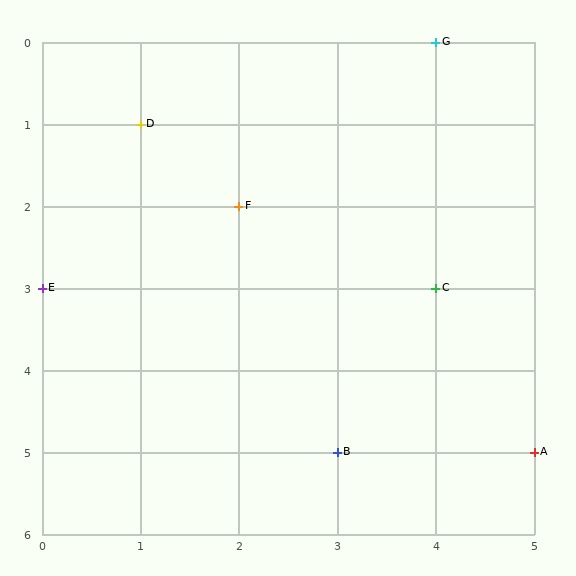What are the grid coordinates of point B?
Point B is at grid coordinates (3, 5).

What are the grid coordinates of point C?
Point C is at grid coordinates (4, 3).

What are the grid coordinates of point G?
Point G is at grid coordinates (4, 0).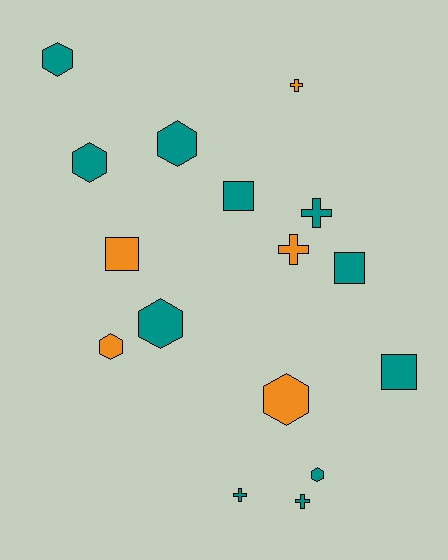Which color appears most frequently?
Teal, with 11 objects.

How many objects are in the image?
There are 16 objects.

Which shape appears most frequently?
Hexagon, with 7 objects.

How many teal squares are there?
There are 3 teal squares.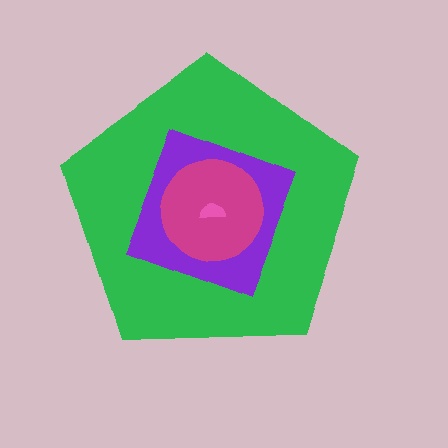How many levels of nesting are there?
4.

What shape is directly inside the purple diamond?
The magenta circle.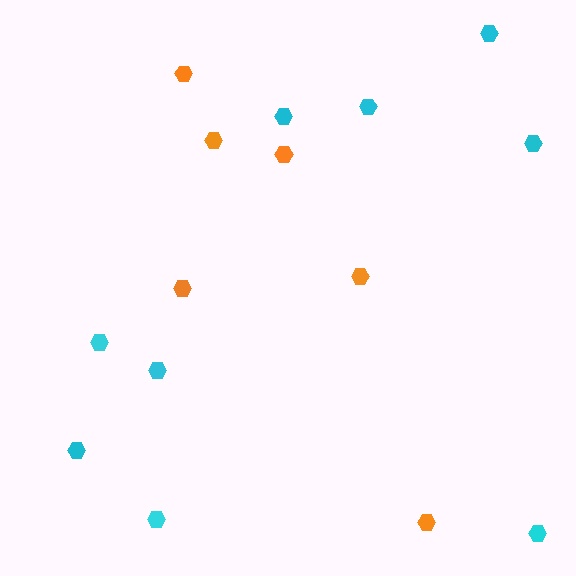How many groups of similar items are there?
There are 2 groups: one group of cyan hexagons (9) and one group of orange hexagons (6).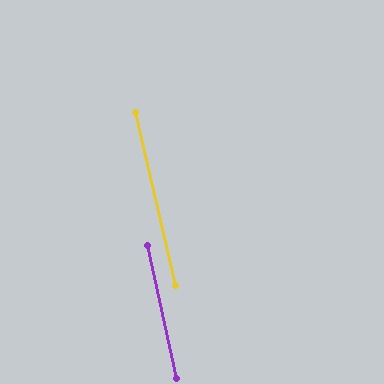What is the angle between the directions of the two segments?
Approximately 1 degree.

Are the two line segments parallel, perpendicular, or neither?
Parallel — their directions differ by only 1.0°.